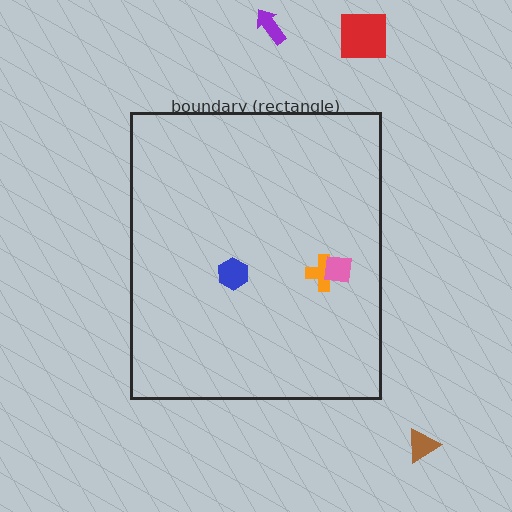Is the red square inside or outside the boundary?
Outside.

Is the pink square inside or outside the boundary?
Inside.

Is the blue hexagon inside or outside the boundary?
Inside.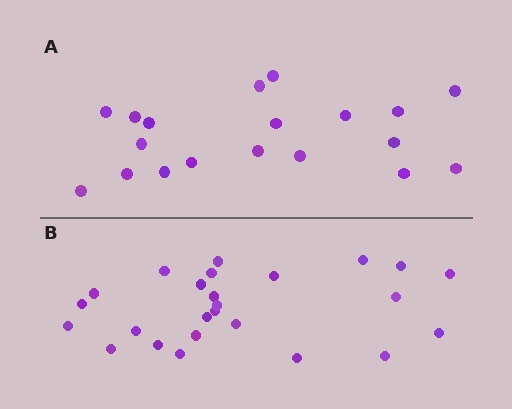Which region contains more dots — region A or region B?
Region B (the bottom region) has more dots.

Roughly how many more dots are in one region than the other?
Region B has about 6 more dots than region A.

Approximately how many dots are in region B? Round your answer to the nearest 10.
About 20 dots. (The exact count is 25, which rounds to 20.)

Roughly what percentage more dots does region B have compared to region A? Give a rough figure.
About 30% more.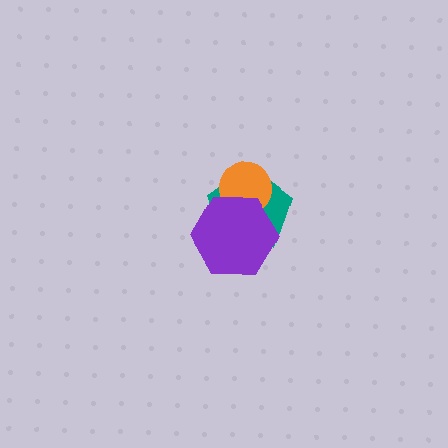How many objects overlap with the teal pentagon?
2 objects overlap with the teal pentagon.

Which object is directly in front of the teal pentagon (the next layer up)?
The orange circle is directly in front of the teal pentagon.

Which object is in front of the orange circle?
The purple hexagon is in front of the orange circle.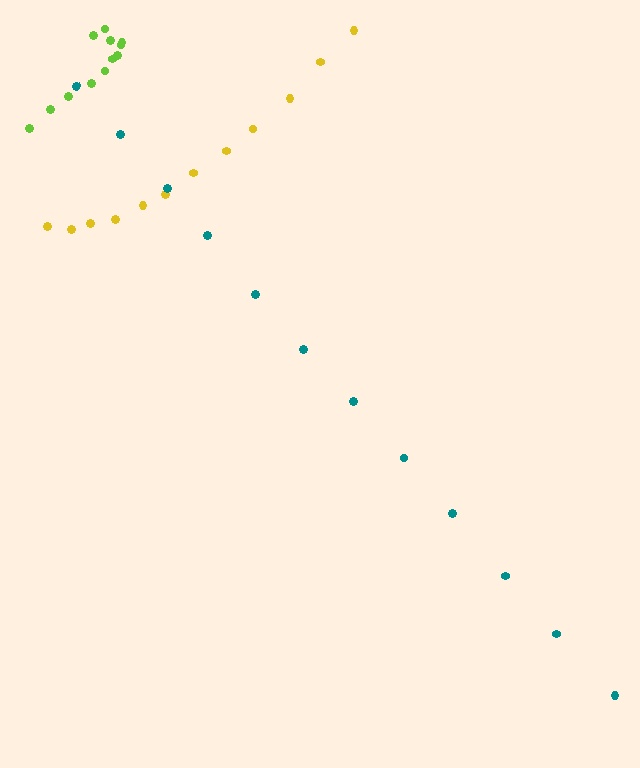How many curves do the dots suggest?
There are 3 distinct paths.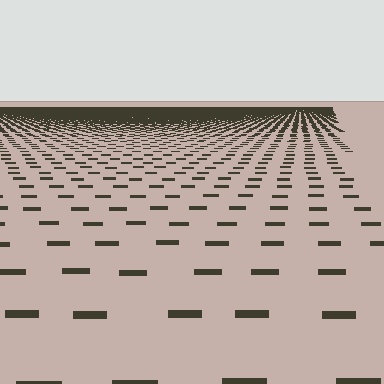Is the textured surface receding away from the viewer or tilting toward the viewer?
The surface is receding away from the viewer. Texture elements get smaller and denser toward the top.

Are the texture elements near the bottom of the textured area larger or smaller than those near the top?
Larger. Near the bottom, elements are closer to the viewer and appear at a bigger on-screen size.